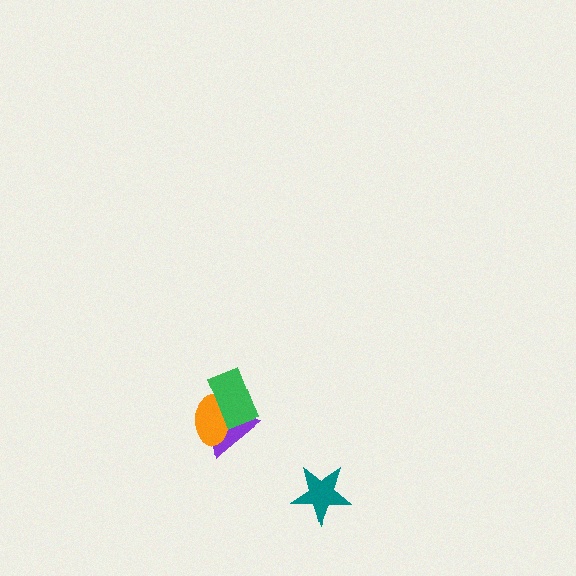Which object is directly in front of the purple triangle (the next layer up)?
The orange ellipse is directly in front of the purple triangle.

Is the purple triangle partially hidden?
Yes, it is partially covered by another shape.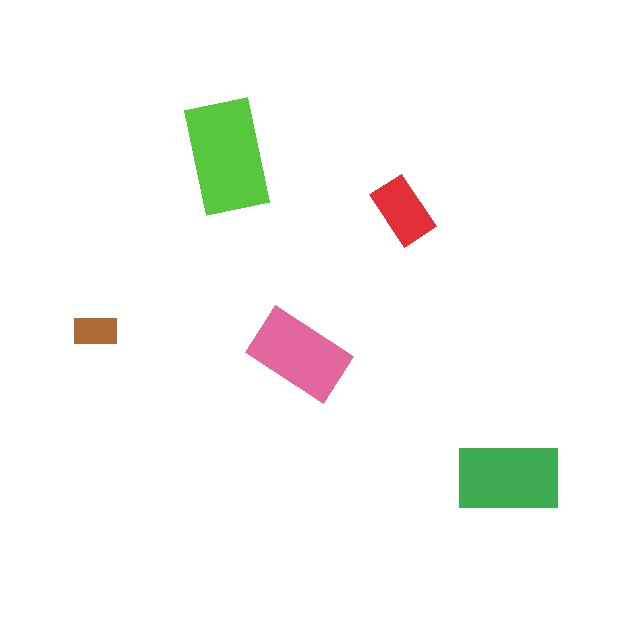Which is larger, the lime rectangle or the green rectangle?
The lime one.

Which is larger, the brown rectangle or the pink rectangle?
The pink one.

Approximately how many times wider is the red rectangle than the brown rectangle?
About 1.5 times wider.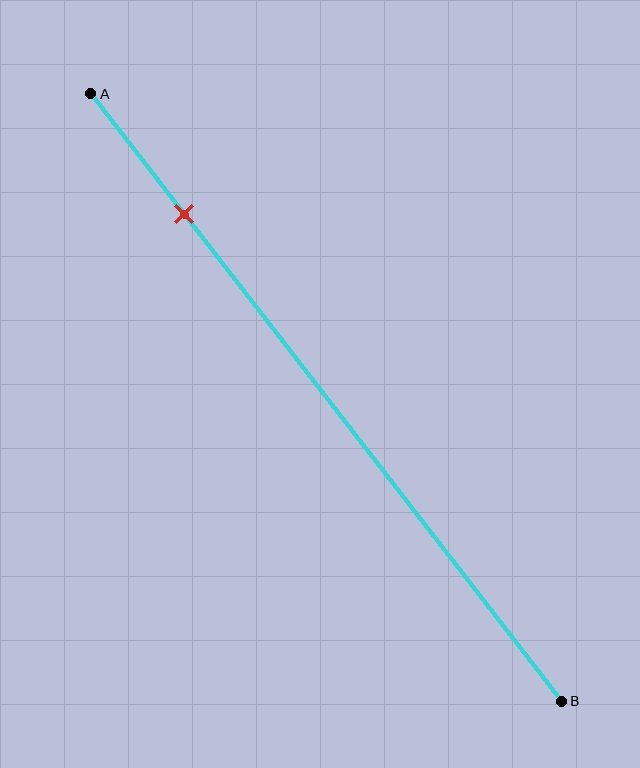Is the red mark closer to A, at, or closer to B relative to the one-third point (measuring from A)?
The red mark is closer to point A than the one-third point of segment AB.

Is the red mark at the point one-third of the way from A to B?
No, the mark is at about 20% from A, not at the 33% one-third point.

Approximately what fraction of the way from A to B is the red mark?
The red mark is approximately 20% of the way from A to B.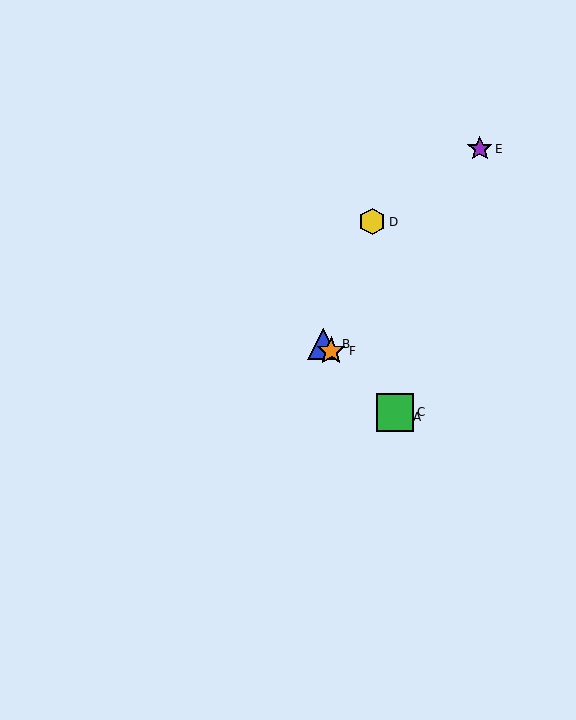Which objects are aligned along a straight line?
Objects A, B, C, F are aligned along a straight line.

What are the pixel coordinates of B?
Object B is at (323, 344).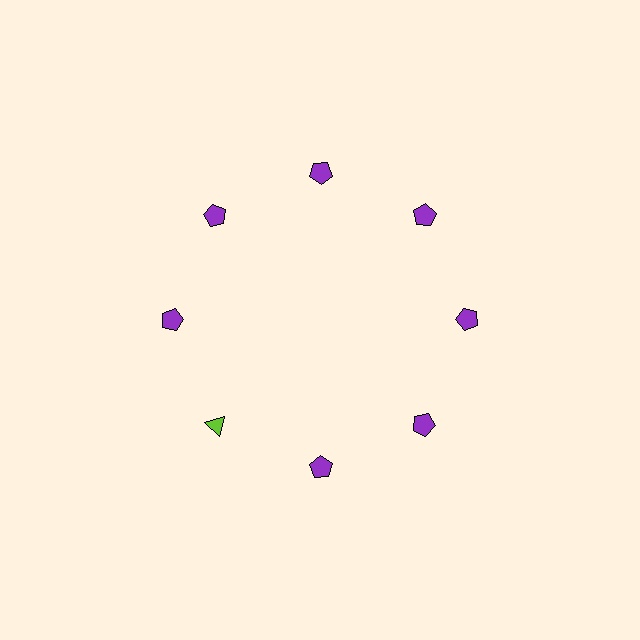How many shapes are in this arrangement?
There are 8 shapes arranged in a ring pattern.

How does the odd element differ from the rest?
It differs in both color (lime instead of purple) and shape (triangle instead of pentagon).